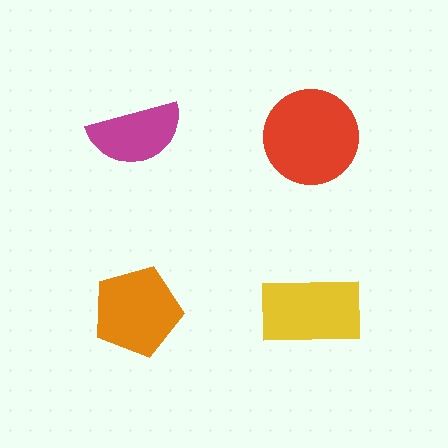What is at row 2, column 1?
An orange pentagon.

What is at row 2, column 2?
A yellow rectangle.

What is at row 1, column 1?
A magenta semicircle.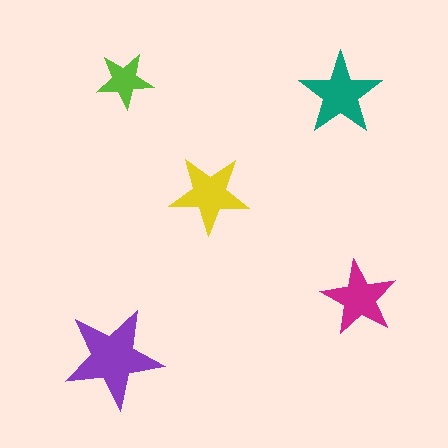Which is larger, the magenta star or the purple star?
The purple one.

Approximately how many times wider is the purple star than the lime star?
About 2 times wider.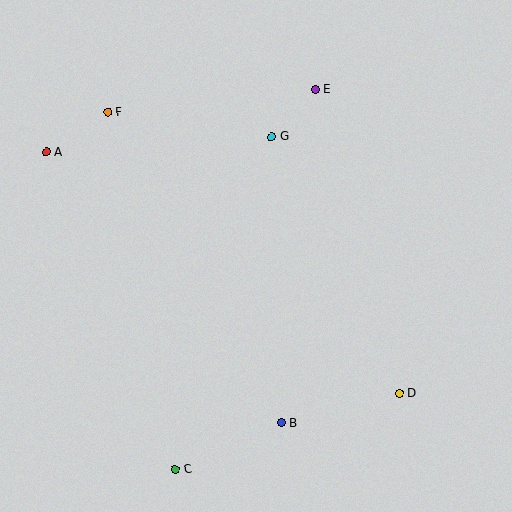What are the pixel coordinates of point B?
Point B is at (281, 423).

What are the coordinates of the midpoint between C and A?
The midpoint between C and A is at (111, 311).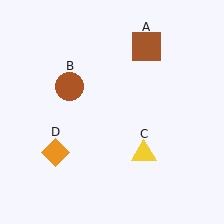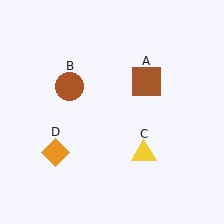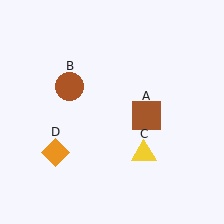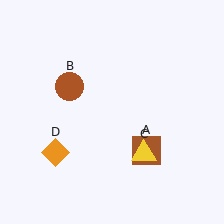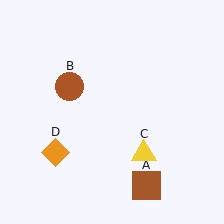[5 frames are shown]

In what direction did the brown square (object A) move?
The brown square (object A) moved down.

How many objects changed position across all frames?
1 object changed position: brown square (object A).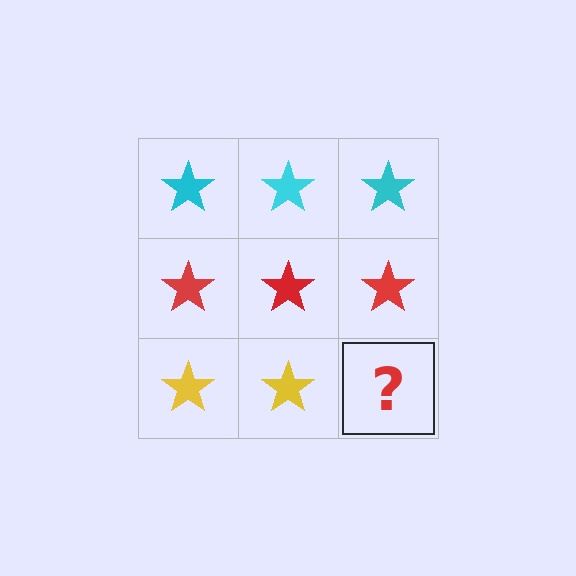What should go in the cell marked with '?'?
The missing cell should contain a yellow star.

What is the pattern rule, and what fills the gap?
The rule is that each row has a consistent color. The gap should be filled with a yellow star.